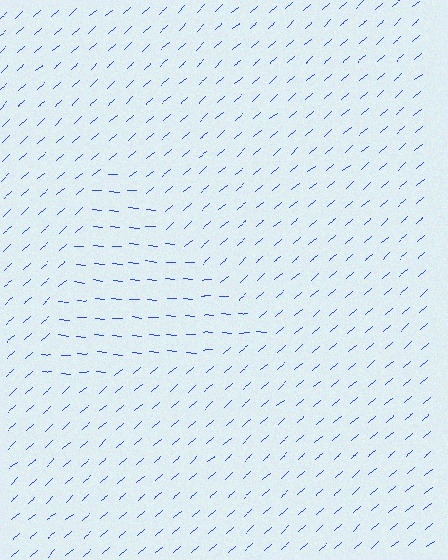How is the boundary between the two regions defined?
The boundary is defined purely by a change in line orientation (approximately 45 degrees difference). All lines are the same color and thickness.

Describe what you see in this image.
The image is filled with small blue line segments. A triangle region in the image has lines oriented differently from the surrounding lines, creating a visible texture boundary.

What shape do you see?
I see a triangle.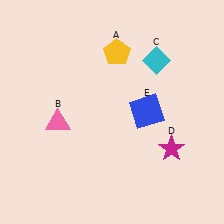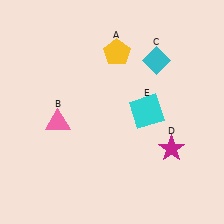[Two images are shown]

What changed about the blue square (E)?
In Image 1, E is blue. In Image 2, it changed to cyan.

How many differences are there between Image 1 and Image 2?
There is 1 difference between the two images.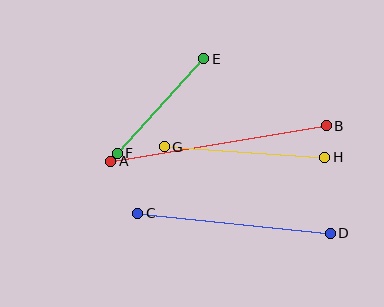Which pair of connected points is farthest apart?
Points A and B are farthest apart.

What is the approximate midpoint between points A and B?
The midpoint is at approximately (219, 144) pixels.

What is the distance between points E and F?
The distance is approximately 128 pixels.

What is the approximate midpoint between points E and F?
The midpoint is at approximately (161, 106) pixels.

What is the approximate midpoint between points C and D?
The midpoint is at approximately (234, 223) pixels.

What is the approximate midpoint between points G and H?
The midpoint is at approximately (244, 152) pixels.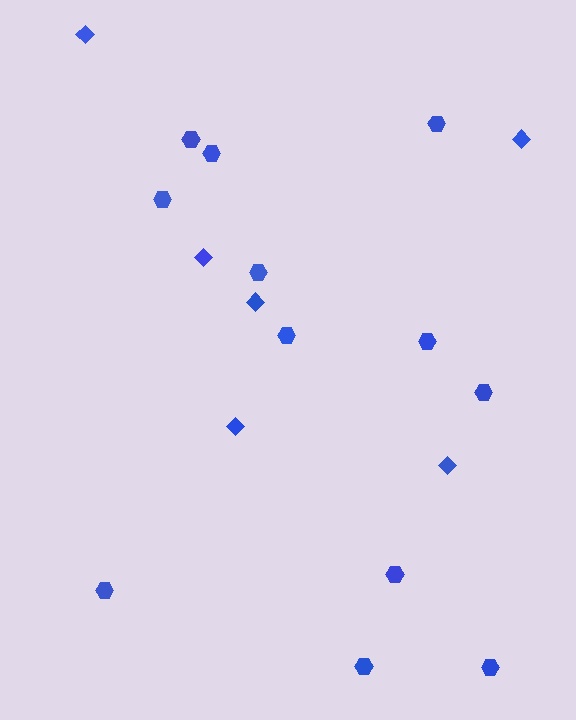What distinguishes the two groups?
There are 2 groups: one group of hexagons (12) and one group of diamonds (6).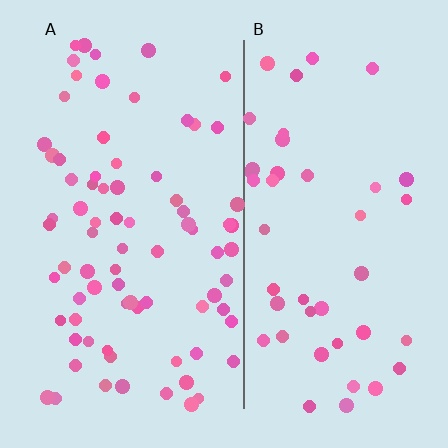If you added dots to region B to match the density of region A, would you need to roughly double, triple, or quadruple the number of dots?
Approximately double.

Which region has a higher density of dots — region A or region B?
A (the left).